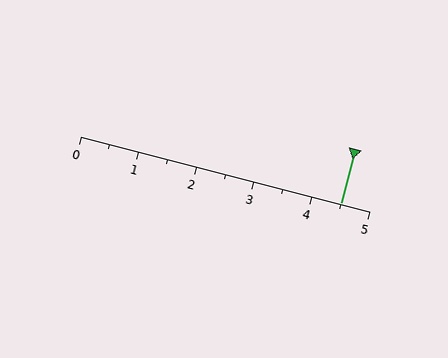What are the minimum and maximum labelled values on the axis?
The axis runs from 0 to 5.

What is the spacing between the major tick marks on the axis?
The major ticks are spaced 1 apart.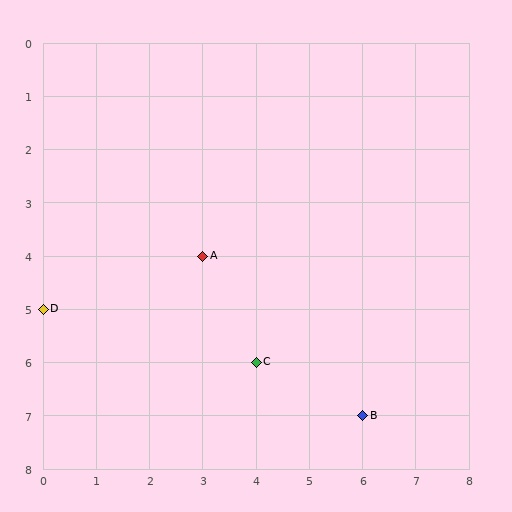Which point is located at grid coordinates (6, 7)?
Point B is at (6, 7).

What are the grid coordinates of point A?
Point A is at grid coordinates (3, 4).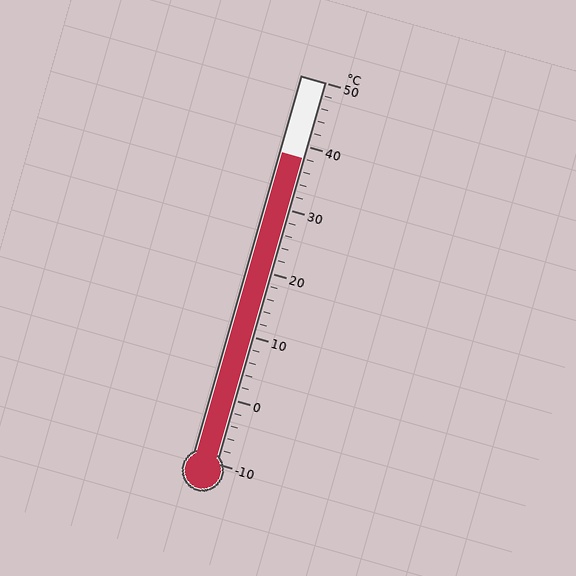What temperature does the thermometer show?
The thermometer shows approximately 38°C.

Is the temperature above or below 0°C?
The temperature is above 0°C.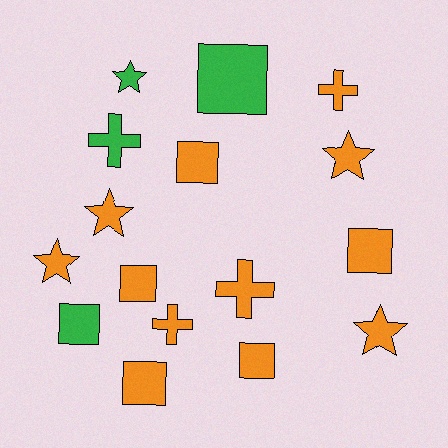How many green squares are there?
There are 2 green squares.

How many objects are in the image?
There are 16 objects.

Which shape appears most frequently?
Square, with 7 objects.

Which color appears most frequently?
Orange, with 12 objects.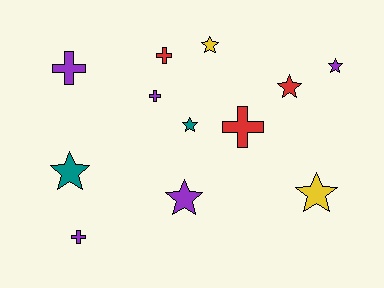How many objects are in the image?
There are 12 objects.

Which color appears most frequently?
Purple, with 5 objects.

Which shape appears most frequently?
Star, with 7 objects.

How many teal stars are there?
There are 2 teal stars.